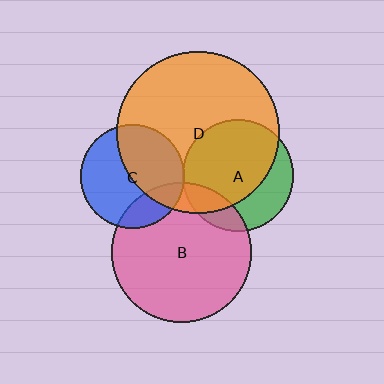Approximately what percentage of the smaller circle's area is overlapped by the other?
Approximately 5%.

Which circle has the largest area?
Circle D (orange).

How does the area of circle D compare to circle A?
Approximately 2.1 times.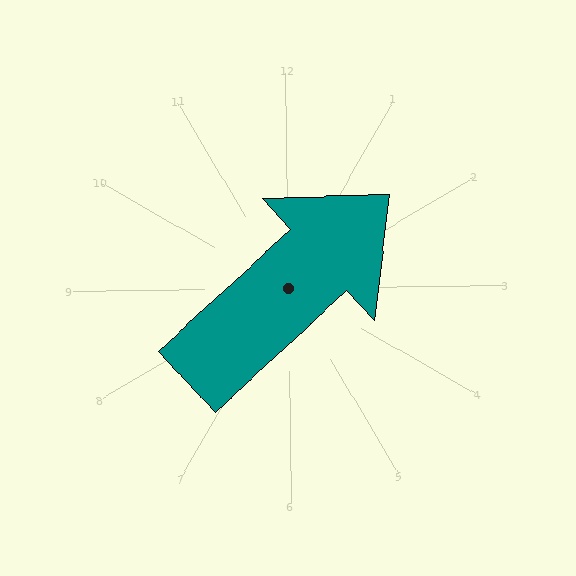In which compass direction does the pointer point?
Northeast.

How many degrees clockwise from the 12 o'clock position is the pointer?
Approximately 48 degrees.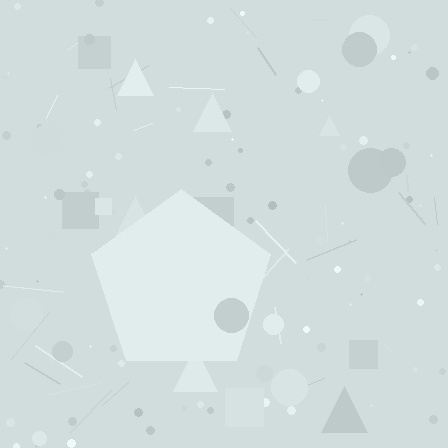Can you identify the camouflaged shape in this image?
The camouflaged shape is a pentagon.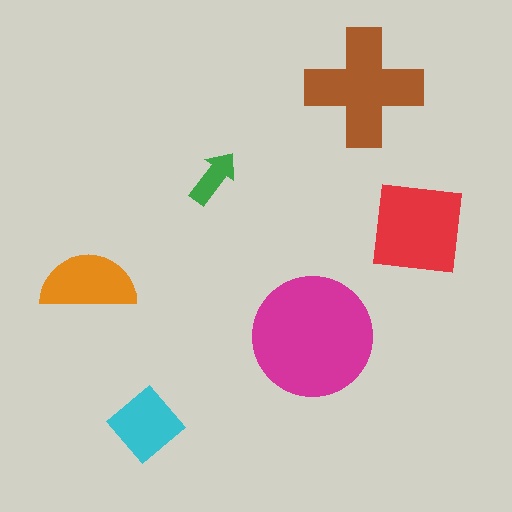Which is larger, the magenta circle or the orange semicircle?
The magenta circle.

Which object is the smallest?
The green arrow.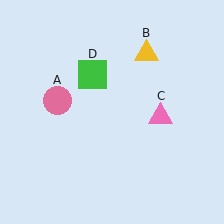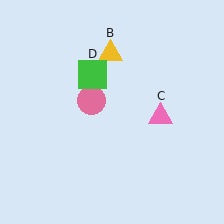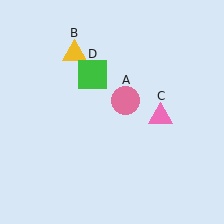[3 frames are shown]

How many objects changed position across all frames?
2 objects changed position: pink circle (object A), yellow triangle (object B).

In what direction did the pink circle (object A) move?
The pink circle (object A) moved right.